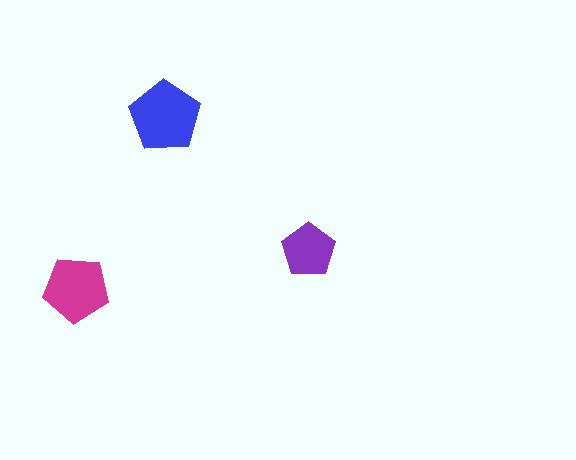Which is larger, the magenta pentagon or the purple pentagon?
The magenta one.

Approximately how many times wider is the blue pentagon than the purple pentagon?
About 1.5 times wider.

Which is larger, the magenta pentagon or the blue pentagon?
The blue one.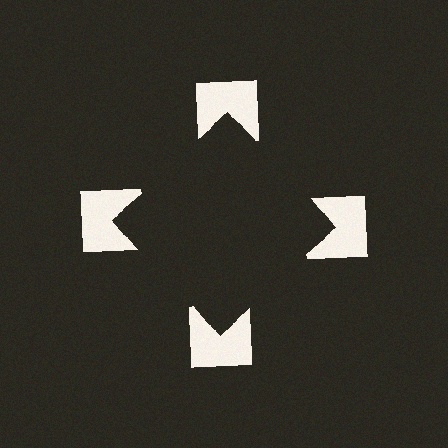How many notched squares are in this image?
There are 4 — one at each vertex of the illusory square.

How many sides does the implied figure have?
4 sides.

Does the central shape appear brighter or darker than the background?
It typically appears slightly darker than the background, even though no actual brightness change is drawn.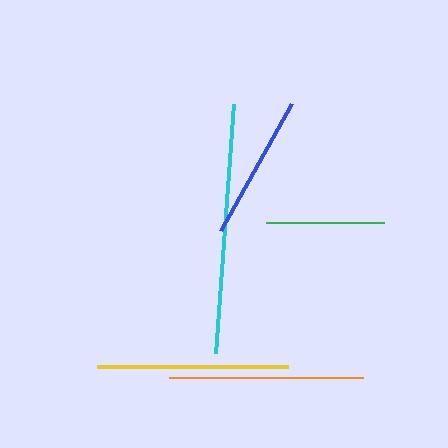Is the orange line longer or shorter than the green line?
The orange line is longer than the green line.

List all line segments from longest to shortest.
From longest to shortest: cyan, orange, yellow, blue, green.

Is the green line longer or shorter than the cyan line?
The cyan line is longer than the green line.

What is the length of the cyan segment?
The cyan segment is approximately 250 pixels long.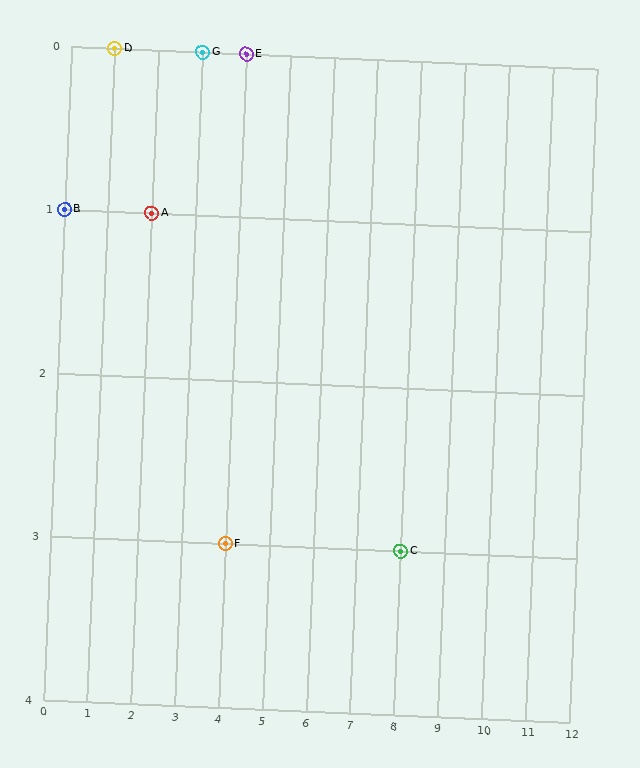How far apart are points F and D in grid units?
Points F and D are 3 columns and 3 rows apart (about 4.2 grid units diagonally).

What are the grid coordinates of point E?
Point E is at grid coordinates (4, 0).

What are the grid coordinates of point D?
Point D is at grid coordinates (1, 0).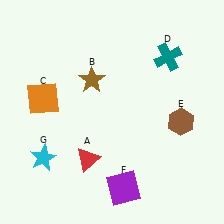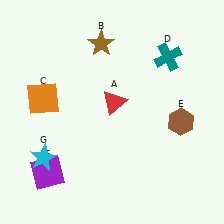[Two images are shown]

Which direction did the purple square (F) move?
The purple square (F) moved left.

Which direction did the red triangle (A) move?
The red triangle (A) moved up.